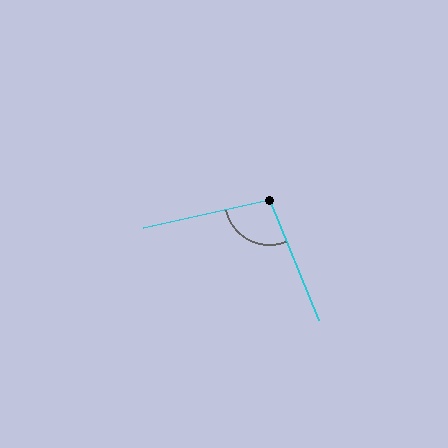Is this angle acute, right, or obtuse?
It is obtuse.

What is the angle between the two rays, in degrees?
Approximately 99 degrees.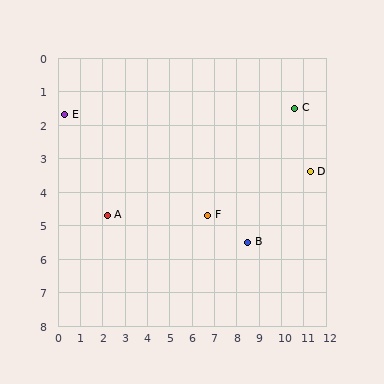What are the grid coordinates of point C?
Point C is at approximately (10.6, 1.5).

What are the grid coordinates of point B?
Point B is at approximately (8.5, 5.5).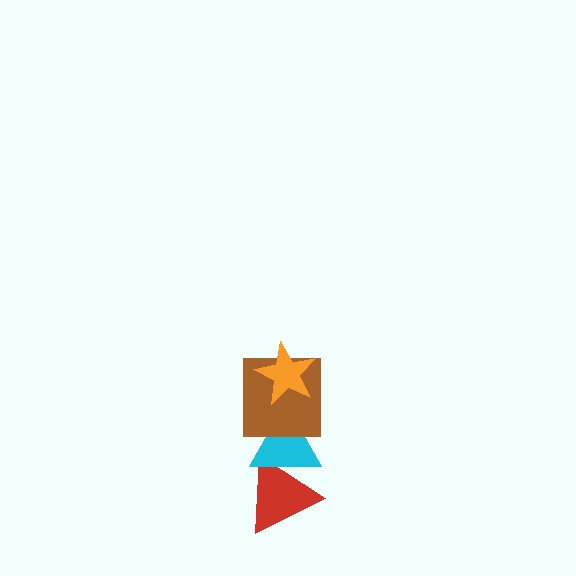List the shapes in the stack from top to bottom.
From top to bottom: the orange star, the brown square, the cyan triangle, the red triangle.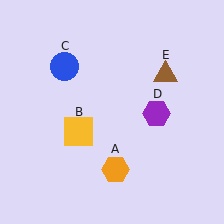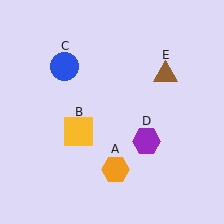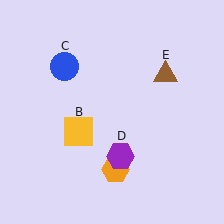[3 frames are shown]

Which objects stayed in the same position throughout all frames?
Orange hexagon (object A) and yellow square (object B) and blue circle (object C) and brown triangle (object E) remained stationary.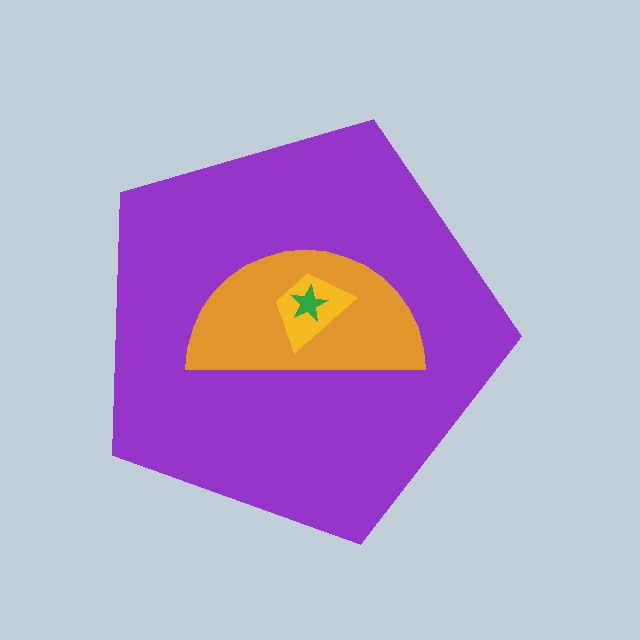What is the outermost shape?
The purple pentagon.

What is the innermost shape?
The green star.